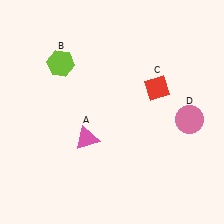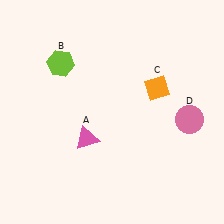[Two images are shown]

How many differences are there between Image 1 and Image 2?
There is 1 difference between the two images.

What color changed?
The diamond (C) changed from red in Image 1 to orange in Image 2.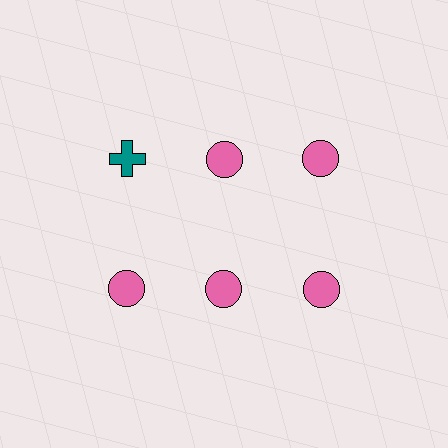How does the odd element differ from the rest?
It differs in both color (teal instead of pink) and shape (cross instead of circle).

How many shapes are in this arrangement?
There are 6 shapes arranged in a grid pattern.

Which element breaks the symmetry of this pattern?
The teal cross in the top row, leftmost column breaks the symmetry. All other shapes are pink circles.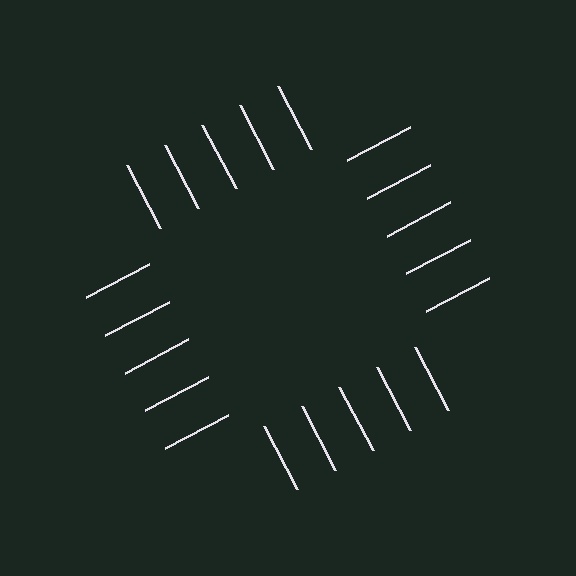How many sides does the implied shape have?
4 sides — the line-ends trace a square.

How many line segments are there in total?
20 — 5 along each of the 4 edges.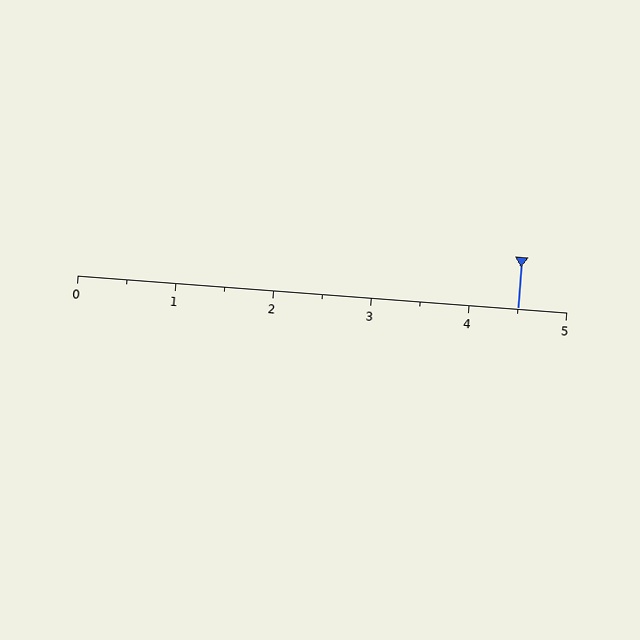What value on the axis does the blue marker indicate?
The marker indicates approximately 4.5.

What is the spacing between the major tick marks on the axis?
The major ticks are spaced 1 apart.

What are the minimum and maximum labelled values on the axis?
The axis runs from 0 to 5.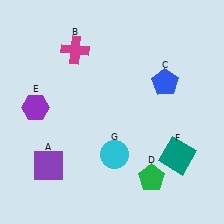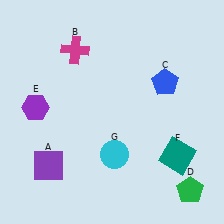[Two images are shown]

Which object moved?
The green pentagon (D) moved right.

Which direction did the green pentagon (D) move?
The green pentagon (D) moved right.